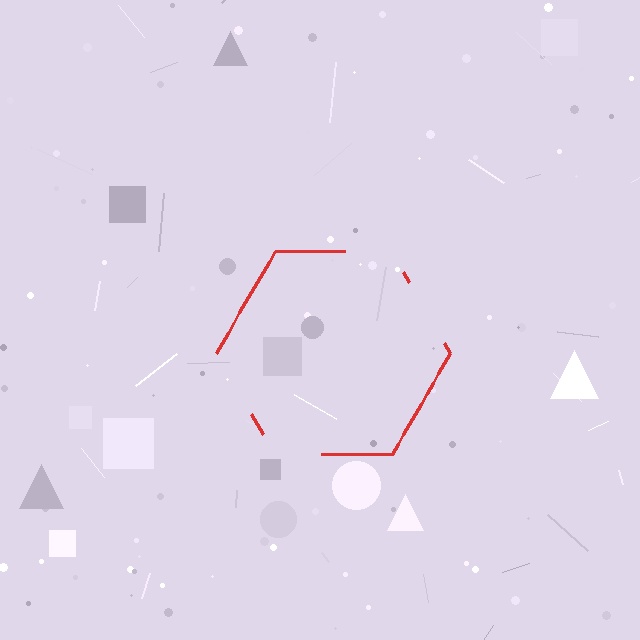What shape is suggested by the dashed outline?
The dashed outline suggests a hexagon.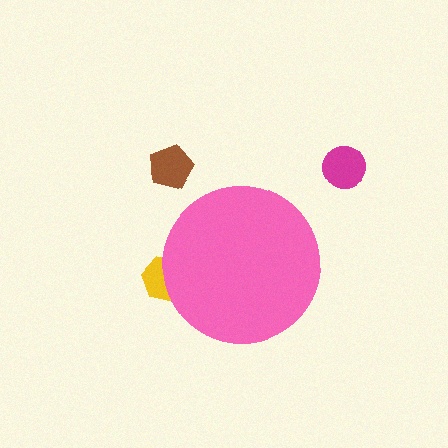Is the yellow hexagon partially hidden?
Yes, the yellow hexagon is partially hidden behind the pink circle.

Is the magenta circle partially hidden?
No, the magenta circle is fully visible.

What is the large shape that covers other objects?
A pink circle.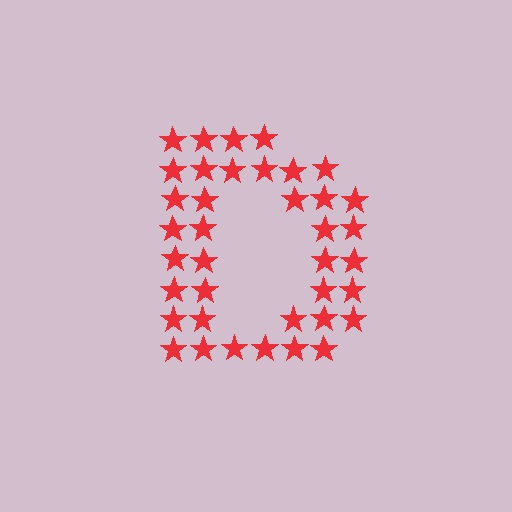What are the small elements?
The small elements are stars.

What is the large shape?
The large shape is the letter D.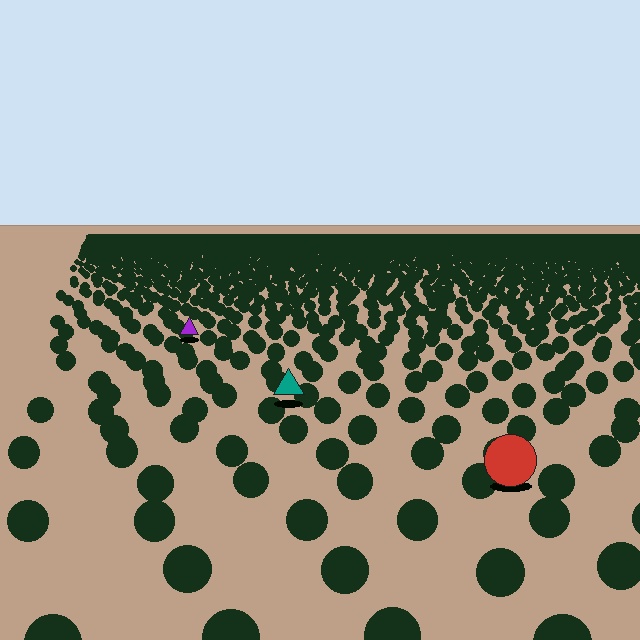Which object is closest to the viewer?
The red circle is closest. The texture marks near it are larger and more spread out.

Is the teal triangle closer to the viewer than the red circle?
No. The red circle is closer — you can tell from the texture gradient: the ground texture is coarser near it.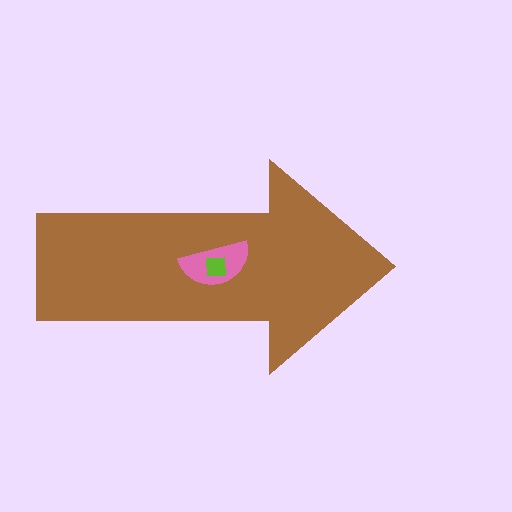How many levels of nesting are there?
3.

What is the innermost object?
The lime square.